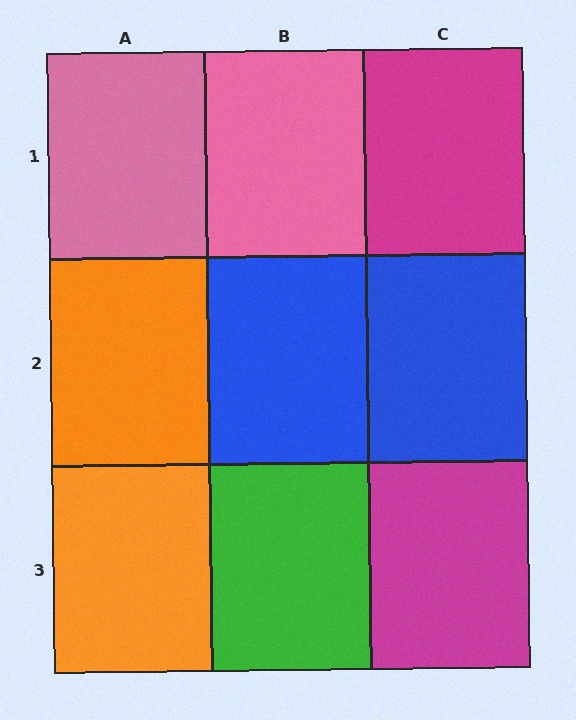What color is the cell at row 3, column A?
Orange.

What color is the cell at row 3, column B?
Green.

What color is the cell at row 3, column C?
Magenta.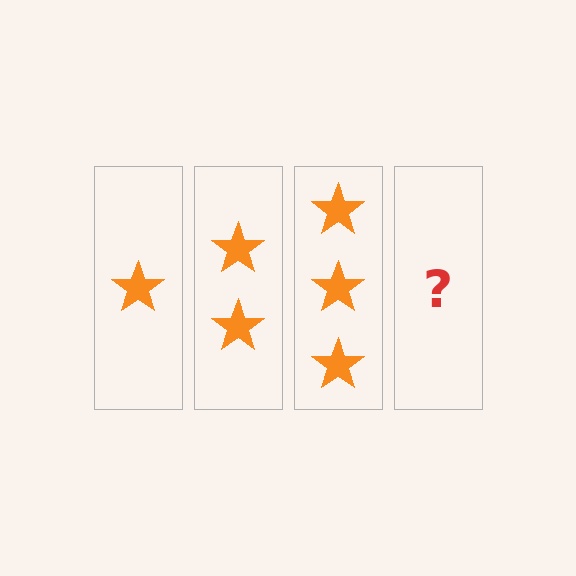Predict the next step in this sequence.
The next step is 4 stars.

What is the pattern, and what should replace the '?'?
The pattern is that each step adds one more star. The '?' should be 4 stars.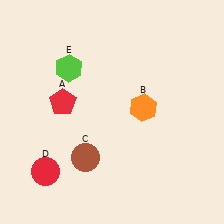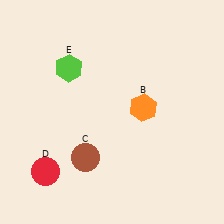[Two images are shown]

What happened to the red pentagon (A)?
The red pentagon (A) was removed in Image 2. It was in the top-left area of Image 1.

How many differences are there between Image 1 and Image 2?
There is 1 difference between the two images.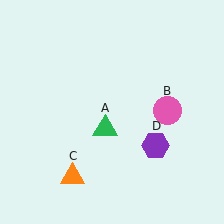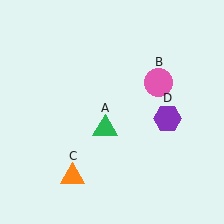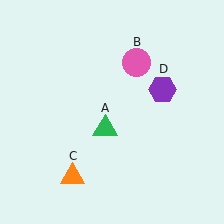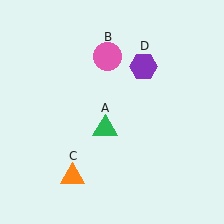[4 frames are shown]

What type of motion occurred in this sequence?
The pink circle (object B), purple hexagon (object D) rotated counterclockwise around the center of the scene.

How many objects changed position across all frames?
2 objects changed position: pink circle (object B), purple hexagon (object D).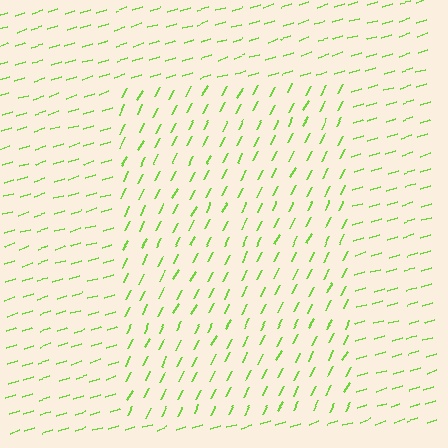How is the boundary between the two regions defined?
The boundary is defined purely by a change in line orientation (approximately 45 degrees difference). All lines are the same color and thickness.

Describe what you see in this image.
The image is filled with small lime line segments. A rectangle region in the image has lines oriented differently from the surrounding lines, creating a visible texture boundary.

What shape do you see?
I see a rectangle.